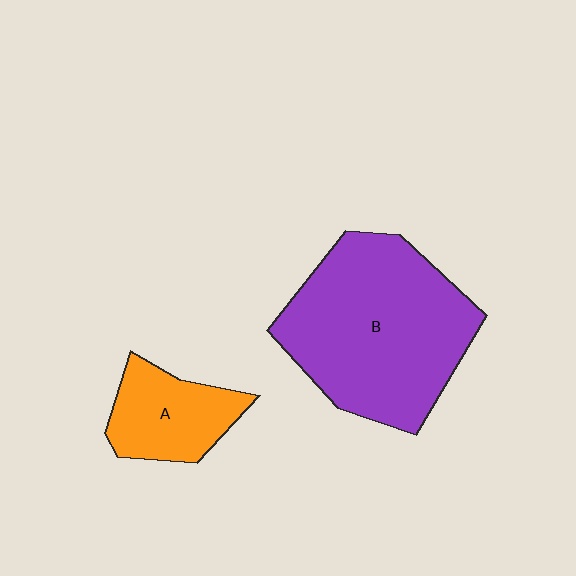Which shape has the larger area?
Shape B (purple).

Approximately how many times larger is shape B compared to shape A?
Approximately 2.7 times.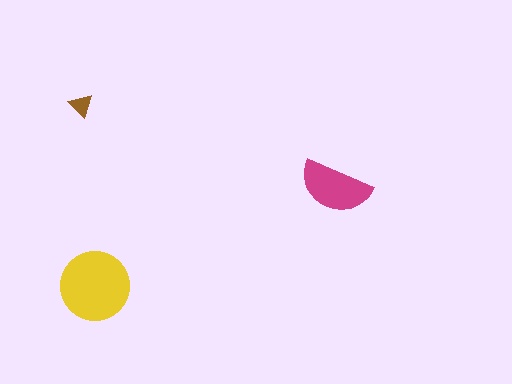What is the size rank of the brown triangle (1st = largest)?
3rd.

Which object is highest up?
The brown triangle is topmost.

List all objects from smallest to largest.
The brown triangle, the magenta semicircle, the yellow circle.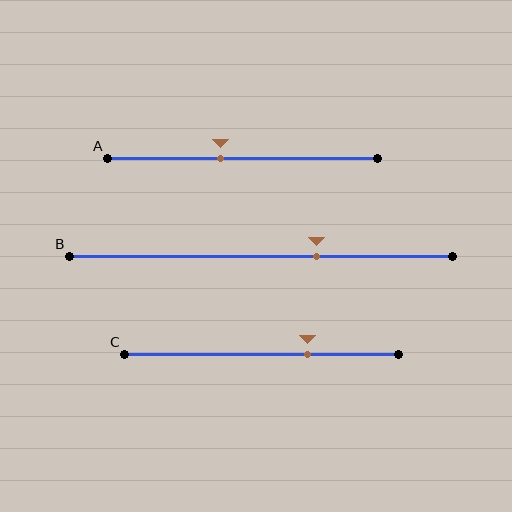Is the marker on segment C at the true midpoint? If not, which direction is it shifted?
No, the marker on segment C is shifted to the right by about 17% of the segment length.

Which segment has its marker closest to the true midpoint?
Segment A has its marker closest to the true midpoint.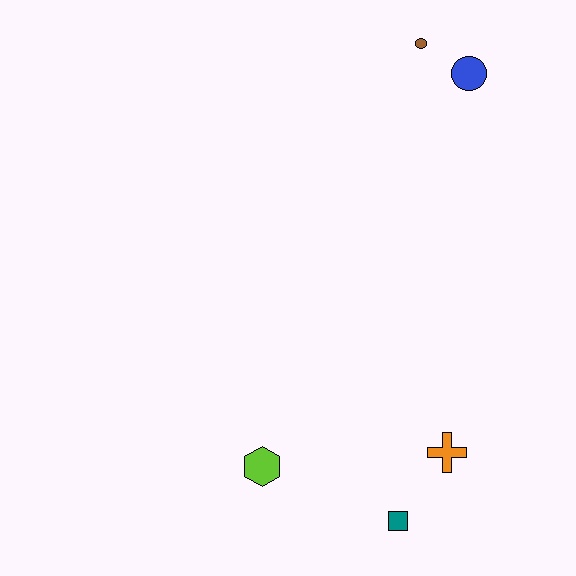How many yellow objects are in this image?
There are no yellow objects.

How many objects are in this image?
There are 5 objects.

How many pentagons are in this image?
There are no pentagons.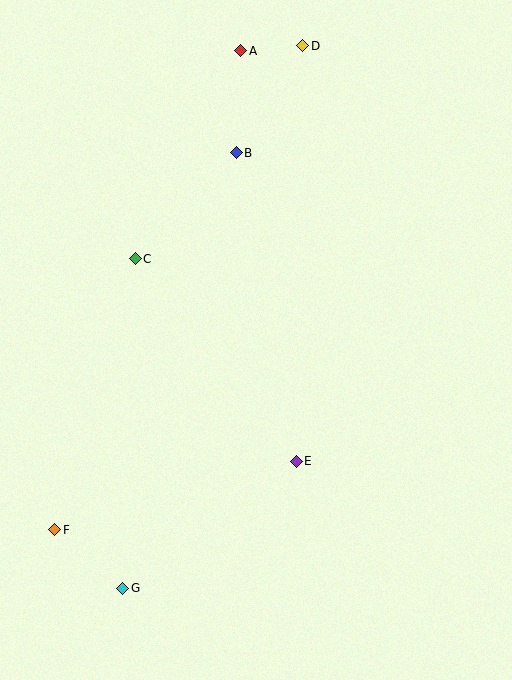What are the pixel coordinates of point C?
Point C is at (135, 259).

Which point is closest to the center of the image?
Point E at (296, 461) is closest to the center.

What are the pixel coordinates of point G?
Point G is at (123, 588).